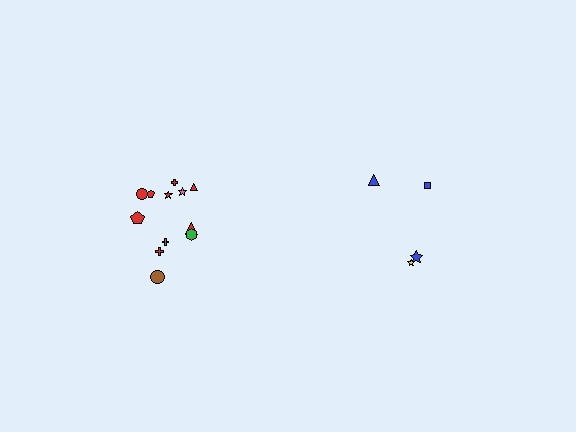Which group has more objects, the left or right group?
The left group.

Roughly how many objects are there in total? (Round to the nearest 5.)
Roughly 15 objects in total.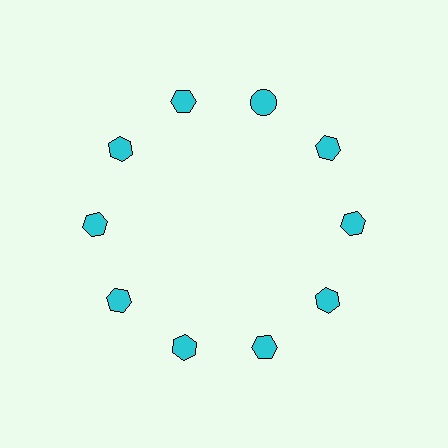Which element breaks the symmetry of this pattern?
The cyan circle at roughly the 1 o'clock position breaks the symmetry. All other shapes are cyan hexagons.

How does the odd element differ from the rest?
It has a different shape: circle instead of hexagon.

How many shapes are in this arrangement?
There are 10 shapes arranged in a ring pattern.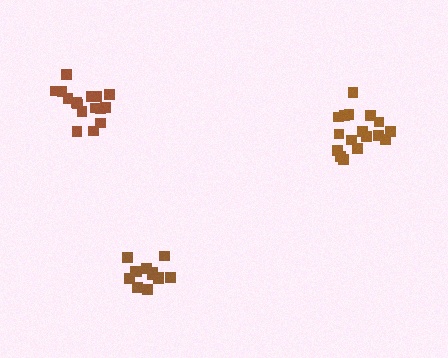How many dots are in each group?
Group 1: 13 dots, Group 2: 16 dots, Group 3: 17 dots (46 total).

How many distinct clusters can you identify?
There are 3 distinct clusters.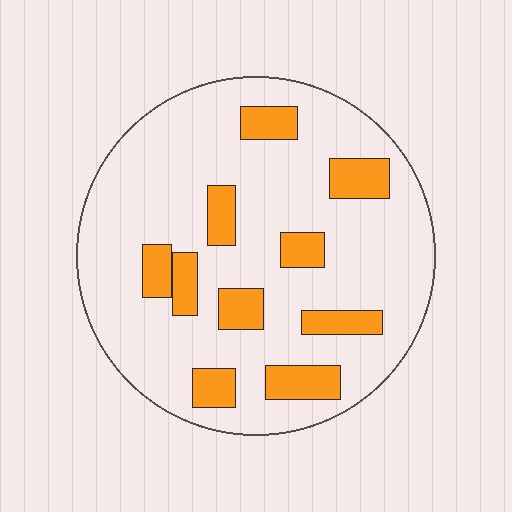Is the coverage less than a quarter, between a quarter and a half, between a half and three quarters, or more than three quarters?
Less than a quarter.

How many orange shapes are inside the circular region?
10.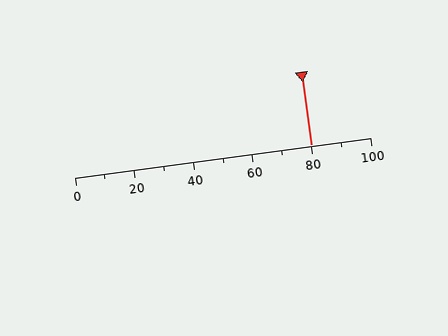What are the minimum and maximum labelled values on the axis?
The axis runs from 0 to 100.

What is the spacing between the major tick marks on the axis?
The major ticks are spaced 20 apart.